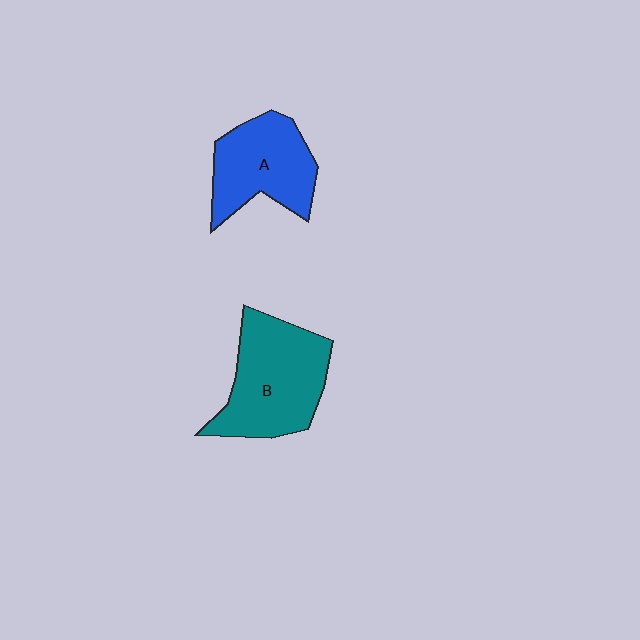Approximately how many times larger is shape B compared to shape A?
Approximately 1.3 times.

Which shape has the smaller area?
Shape A (blue).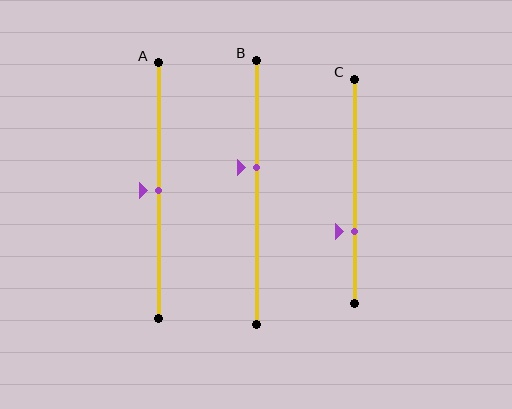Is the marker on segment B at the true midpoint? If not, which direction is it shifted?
No, the marker on segment B is shifted upward by about 9% of the segment length.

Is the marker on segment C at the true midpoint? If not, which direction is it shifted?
No, the marker on segment C is shifted downward by about 18% of the segment length.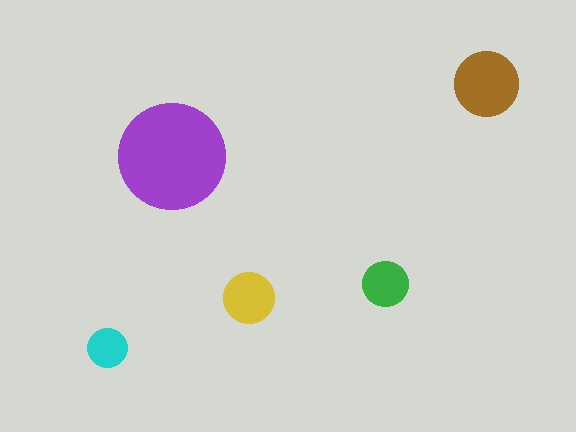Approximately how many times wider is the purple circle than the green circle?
About 2.5 times wider.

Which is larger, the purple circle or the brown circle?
The purple one.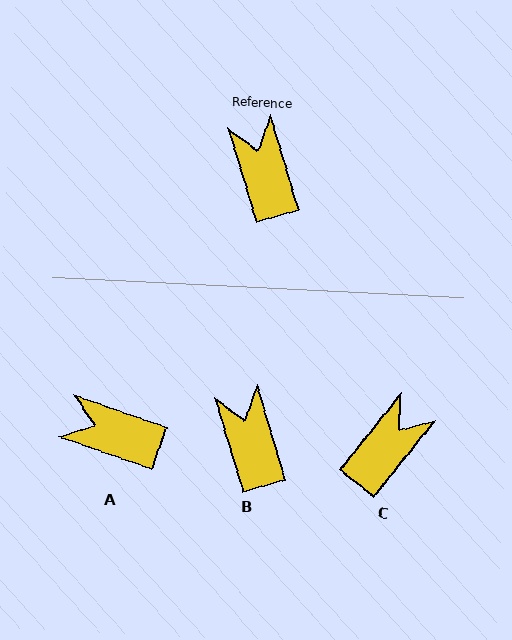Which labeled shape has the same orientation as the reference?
B.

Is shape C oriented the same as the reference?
No, it is off by about 55 degrees.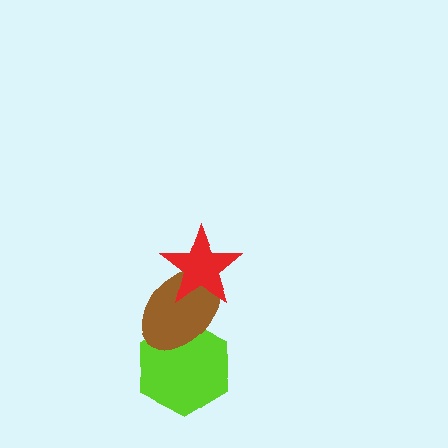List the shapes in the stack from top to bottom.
From top to bottom: the red star, the brown ellipse, the lime hexagon.